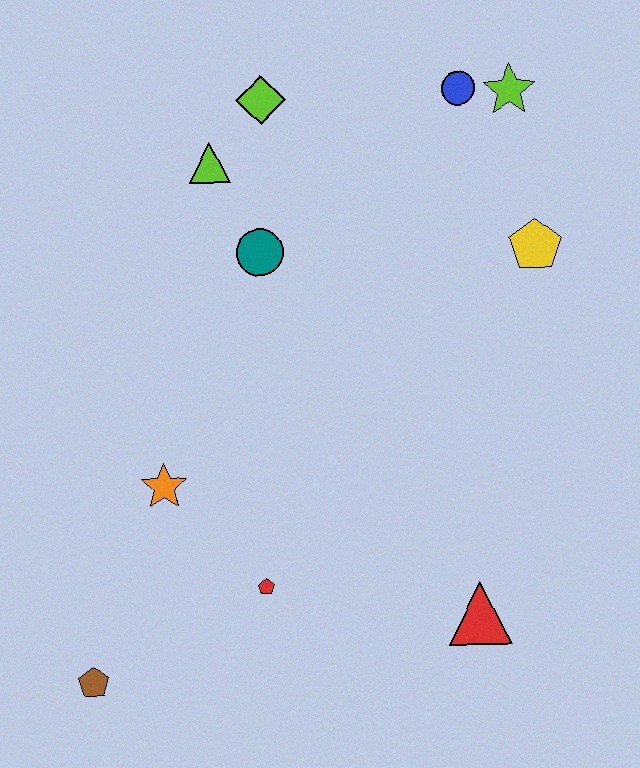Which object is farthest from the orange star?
The lime star is farthest from the orange star.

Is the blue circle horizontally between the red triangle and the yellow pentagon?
No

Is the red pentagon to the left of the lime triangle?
No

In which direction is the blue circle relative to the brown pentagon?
The blue circle is above the brown pentagon.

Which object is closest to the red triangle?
The red pentagon is closest to the red triangle.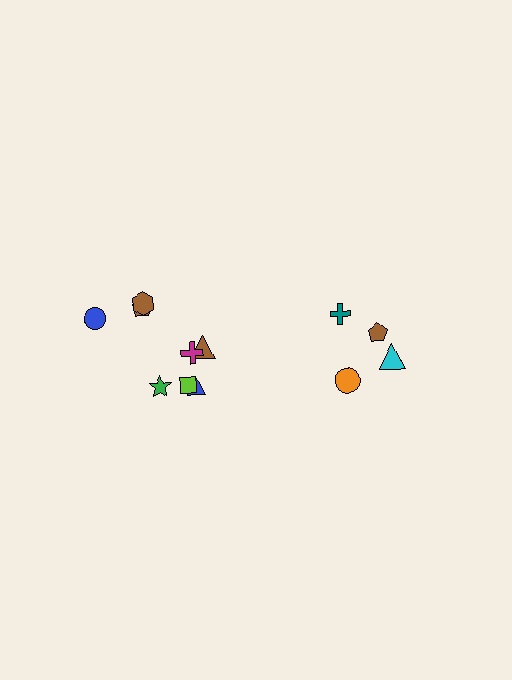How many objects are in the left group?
There are 8 objects.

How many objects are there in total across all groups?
There are 12 objects.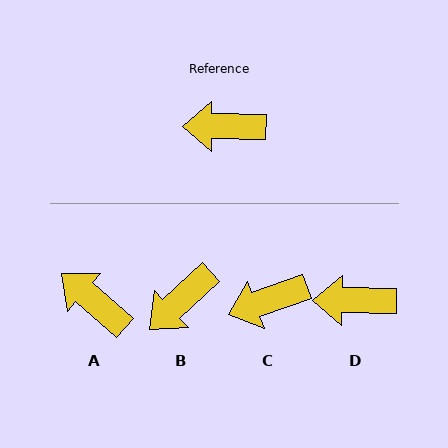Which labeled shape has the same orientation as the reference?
D.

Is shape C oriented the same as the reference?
No, it is off by about 20 degrees.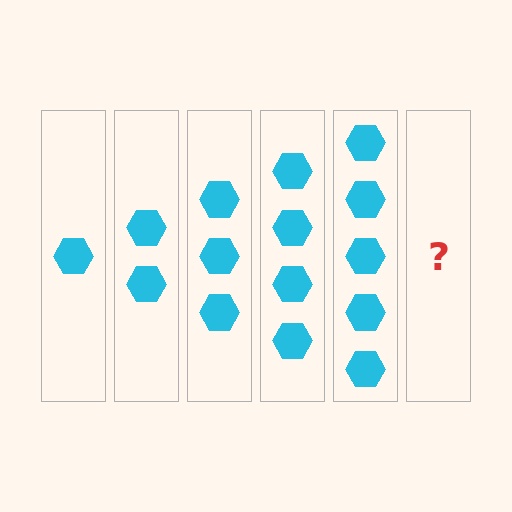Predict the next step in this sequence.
The next step is 6 hexagons.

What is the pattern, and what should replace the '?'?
The pattern is that each step adds one more hexagon. The '?' should be 6 hexagons.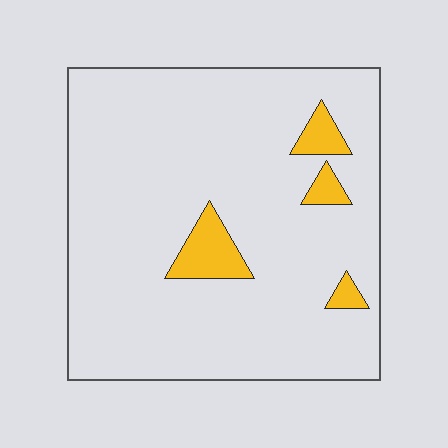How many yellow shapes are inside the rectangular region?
4.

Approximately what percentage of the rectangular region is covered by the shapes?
Approximately 10%.